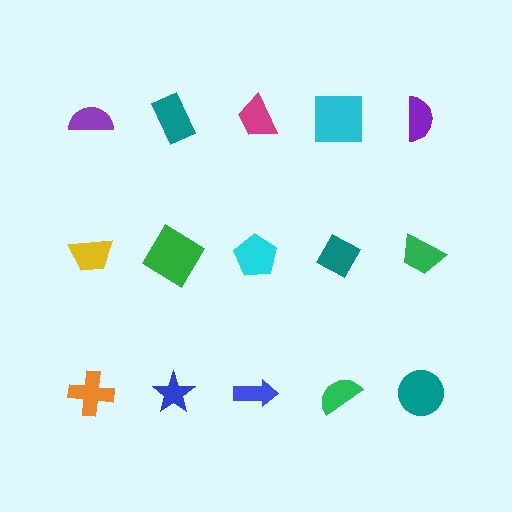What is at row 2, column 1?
A yellow trapezoid.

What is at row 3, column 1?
An orange cross.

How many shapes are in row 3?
5 shapes.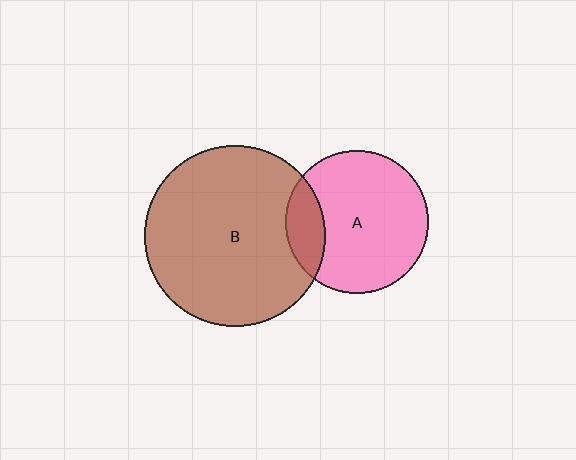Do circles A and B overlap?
Yes.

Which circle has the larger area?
Circle B (brown).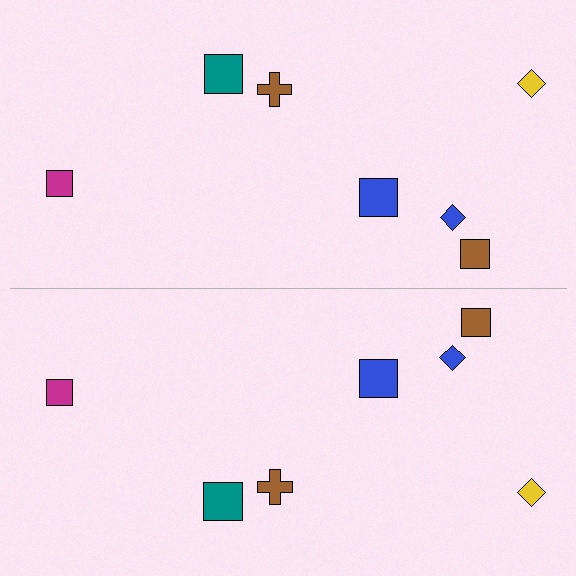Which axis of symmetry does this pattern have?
The pattern has a horizontal axis of symmetry running through the center of the image.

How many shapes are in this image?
There are 14 shapes in this image.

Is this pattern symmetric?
Yes, this pattern has bilateral (reflection) symmetry.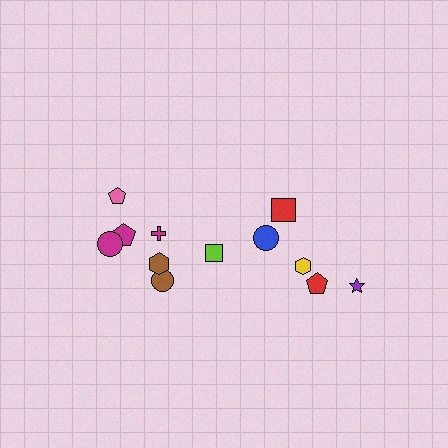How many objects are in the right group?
There are 5 objects.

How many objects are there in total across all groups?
There are 12 objects.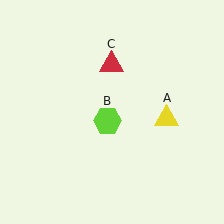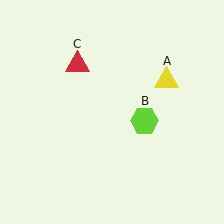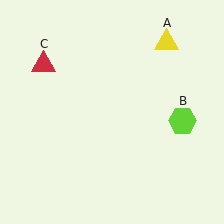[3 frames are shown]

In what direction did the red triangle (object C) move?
The red triangle (object C) moved left.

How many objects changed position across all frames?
3 objects changed position: yellow triangle (object A), lime hexagon (object B), red triangle (object C).